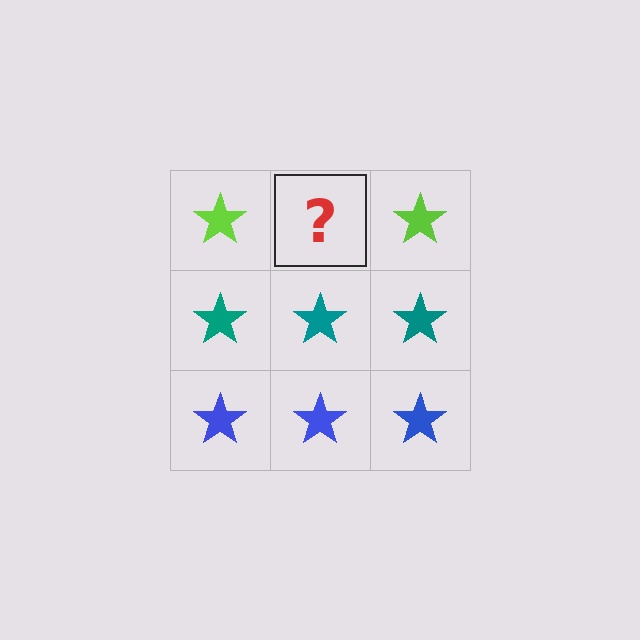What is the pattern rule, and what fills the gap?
The rule is that each row has a consistent color. The gap should be filled with a lime star.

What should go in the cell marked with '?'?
The missing cell should contain a lime star.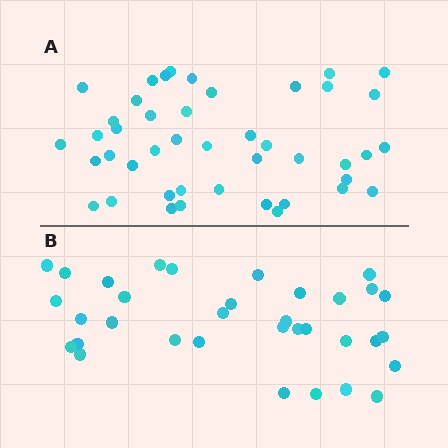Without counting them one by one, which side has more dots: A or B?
Region A (the top region) has more dots.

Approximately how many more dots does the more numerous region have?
Region A has roughly 10 or so more dots than region B.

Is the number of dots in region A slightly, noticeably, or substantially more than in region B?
Region A has noticeably more, but not dramatically so. The ratio is roughly 1.3 to 1.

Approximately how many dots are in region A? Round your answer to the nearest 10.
About 40 dots. (The exact count is 44, which rounds to 40.)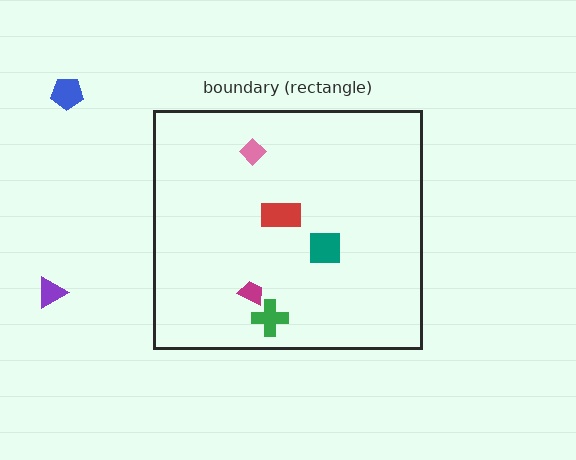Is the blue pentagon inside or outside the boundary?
Outside.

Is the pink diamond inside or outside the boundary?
Inside.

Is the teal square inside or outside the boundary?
Inside.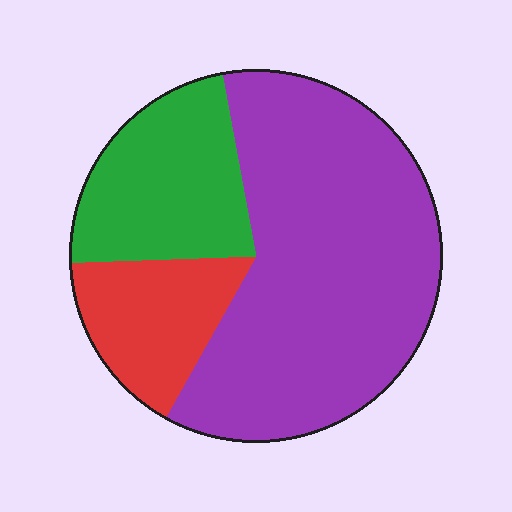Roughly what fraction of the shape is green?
Green covers about 25% of the shape.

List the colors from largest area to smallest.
From largest to smallest: purple, green, red.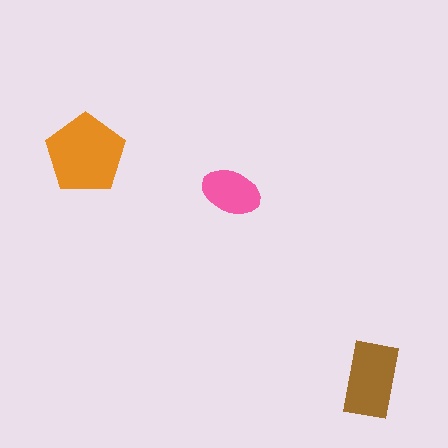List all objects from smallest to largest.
The pink ellipse, the brown rectangle, the orange pentagon.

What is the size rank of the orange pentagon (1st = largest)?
1st.